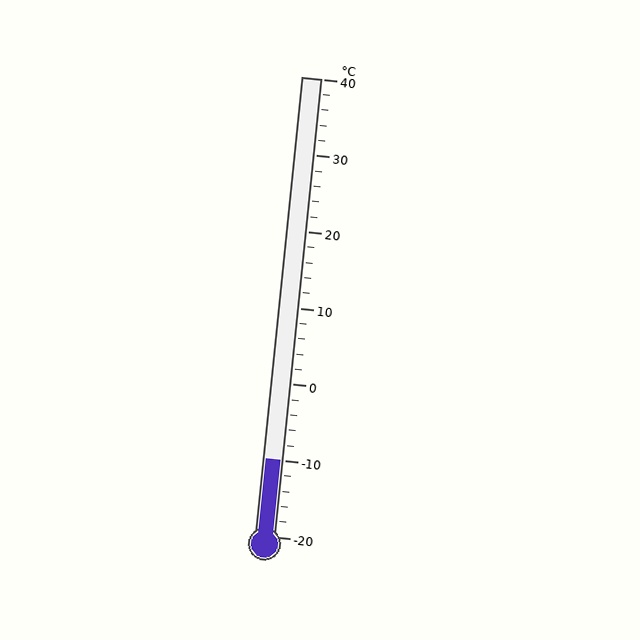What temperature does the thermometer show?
The thermometer shows approximately -10°C.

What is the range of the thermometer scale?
The thermometer scale ranges from -20°C to 40°C.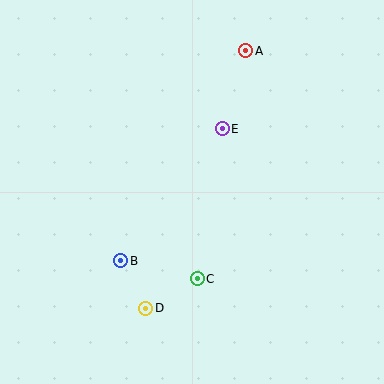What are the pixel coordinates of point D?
Point D is at (146, 308).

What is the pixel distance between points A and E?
The distance between A and E is 81 pixels.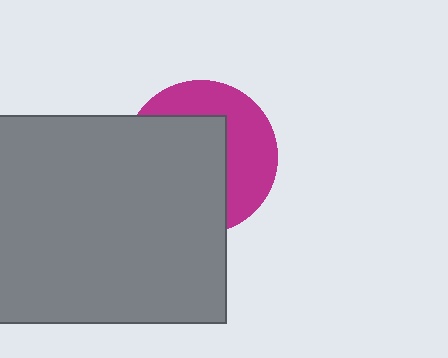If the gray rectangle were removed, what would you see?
You would see the complete magenta circle.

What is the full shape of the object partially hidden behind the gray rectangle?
The partially hidden object is a magenta circle.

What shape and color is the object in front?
The object in front is a gray rectangle.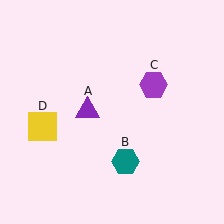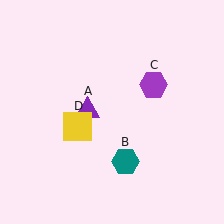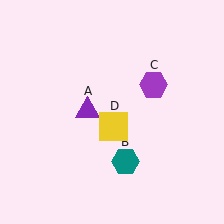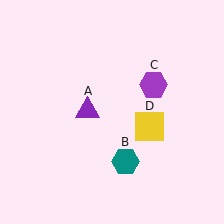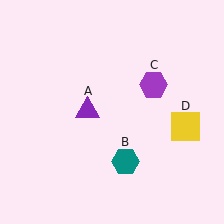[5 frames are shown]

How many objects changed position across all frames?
1 object changed position: yellow square (object D).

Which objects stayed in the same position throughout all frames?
Purple triangle (object A) and teal hexagon (object B) and purple hexagon (object C) remained stationary.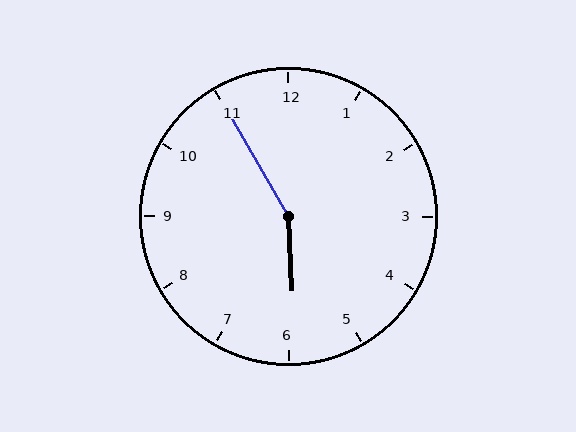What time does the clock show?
5:55.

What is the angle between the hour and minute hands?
Approximately 152 degrees.